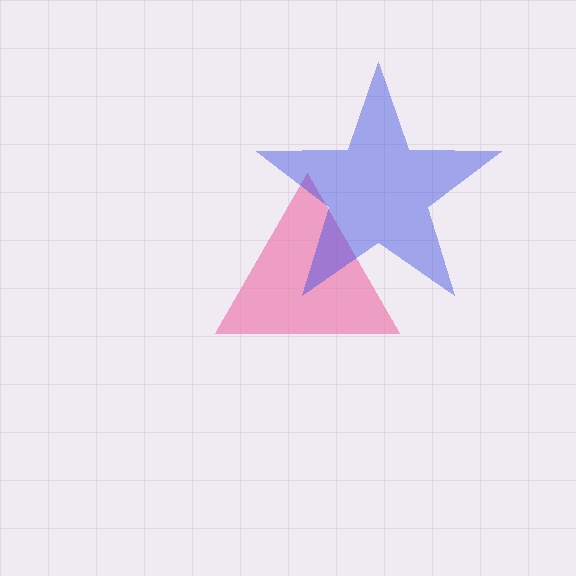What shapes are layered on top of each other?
The layered shapes are: a pink triangle, a blue star.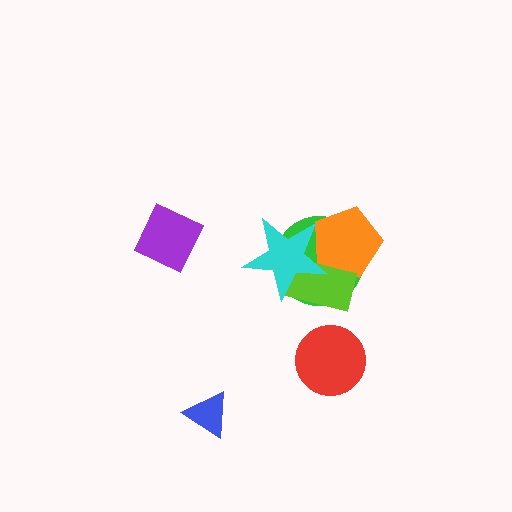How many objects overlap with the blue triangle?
0 objects overlap with the blue triangle.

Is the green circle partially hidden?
Yes, it is partially covered by another shape.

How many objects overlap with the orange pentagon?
3 objects overlap with the orange pentagon.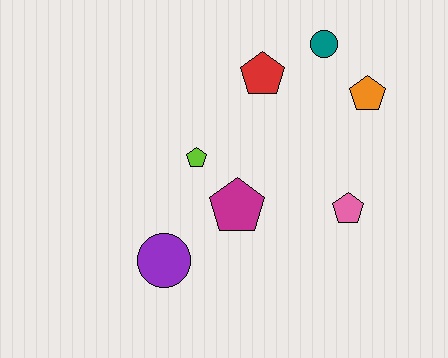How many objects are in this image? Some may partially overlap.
There are 7 objects.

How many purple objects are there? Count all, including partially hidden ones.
There is 1 purple object.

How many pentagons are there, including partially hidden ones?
There are 5 pentagons.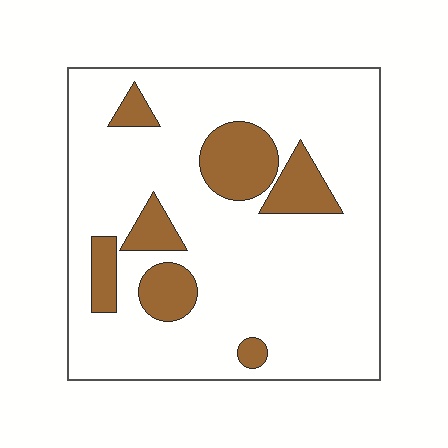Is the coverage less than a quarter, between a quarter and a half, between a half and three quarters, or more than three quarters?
Less than a quarter.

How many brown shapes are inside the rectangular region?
7.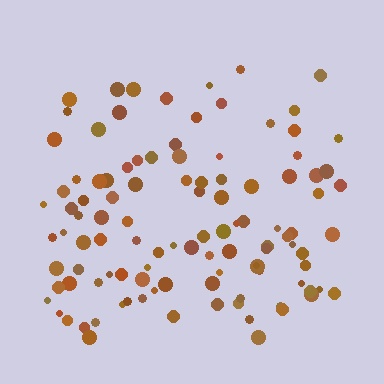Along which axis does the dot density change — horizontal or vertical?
Vertical.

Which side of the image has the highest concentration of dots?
The bottom.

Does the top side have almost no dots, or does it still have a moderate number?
Still a moderate number, just noticeably fewer than the bottom.